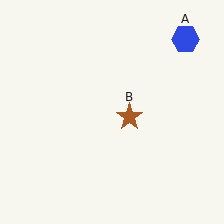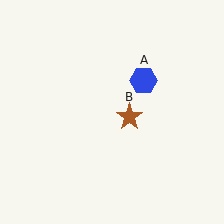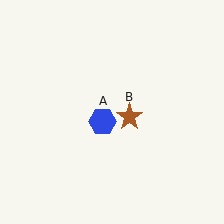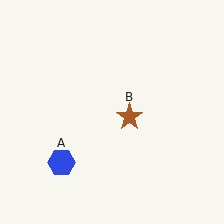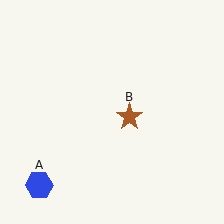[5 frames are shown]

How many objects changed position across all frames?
1 object changed position: blue hexagon (object A).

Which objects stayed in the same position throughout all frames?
Brown star (object B) remained stationary.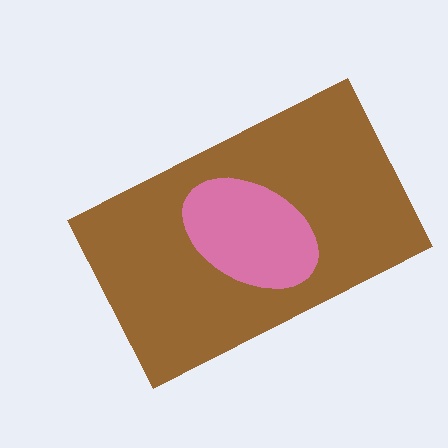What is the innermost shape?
The pink ellipse.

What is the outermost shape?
The brown rectangle.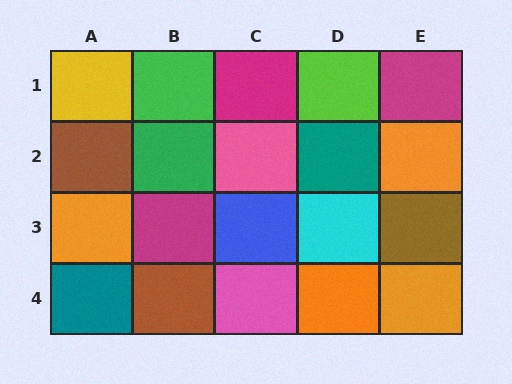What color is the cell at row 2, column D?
Teal.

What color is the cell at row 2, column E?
Orange.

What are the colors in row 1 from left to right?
Yellow, green, magenta, lime, magenta.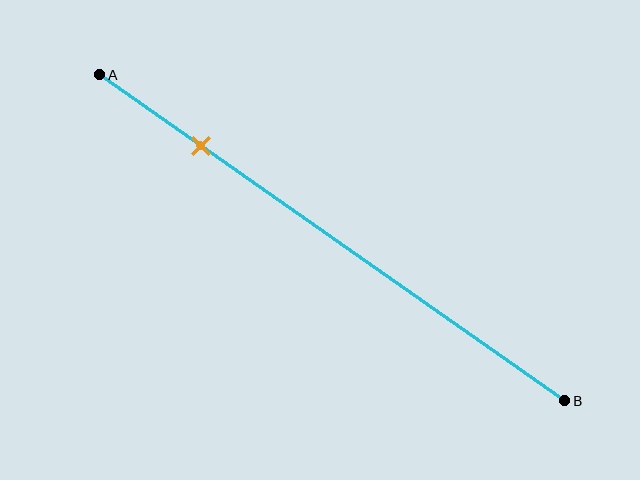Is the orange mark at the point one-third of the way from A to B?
No, the mark is at about 20% from A, not at the 33% one-third point.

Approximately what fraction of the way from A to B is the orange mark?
The orange mark is approximately 20% of the way from A to B.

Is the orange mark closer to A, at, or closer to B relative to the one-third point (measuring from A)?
The orange mark is closer to point A than the one-third point of segment AB.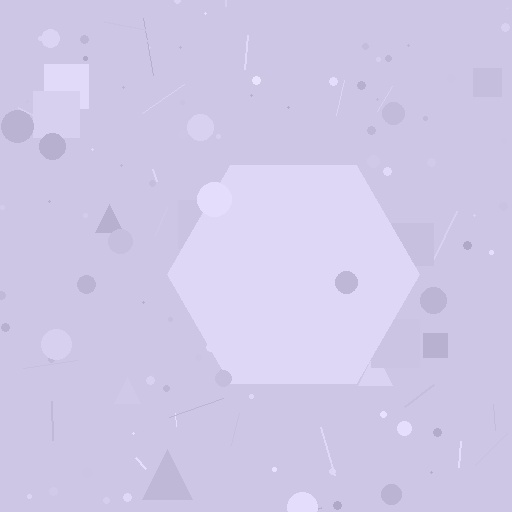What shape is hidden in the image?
A hexagon is hidden in the image.